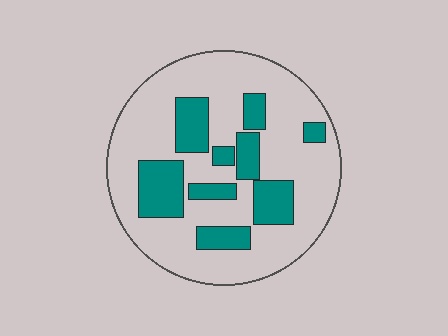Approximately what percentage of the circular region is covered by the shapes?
Approximately 25%.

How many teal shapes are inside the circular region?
9.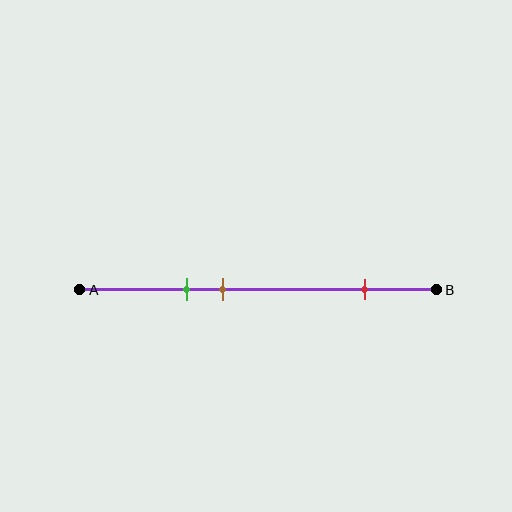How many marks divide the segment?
There are 3 marks dividing the segment.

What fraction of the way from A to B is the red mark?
The red mark is approximately 80% (0.8) of the way from A to B.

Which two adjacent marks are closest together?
The green and brown marks are the closest adjacent pair.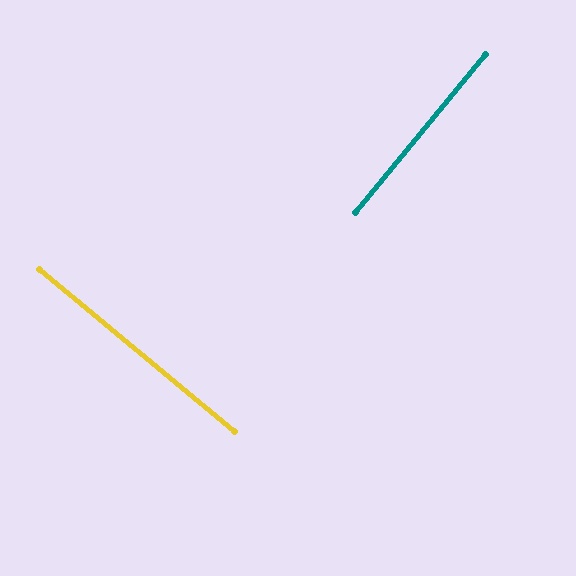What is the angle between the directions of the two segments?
Approximately 90 degrees.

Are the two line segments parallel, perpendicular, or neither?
Perpendicular — they meet at approximately 90°.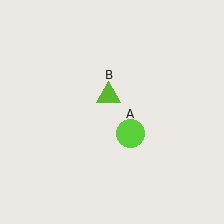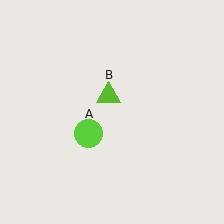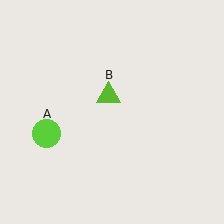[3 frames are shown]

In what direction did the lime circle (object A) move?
The lime circle (object A) moved left.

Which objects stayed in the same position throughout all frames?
Lime triangle (object B) remained stationary.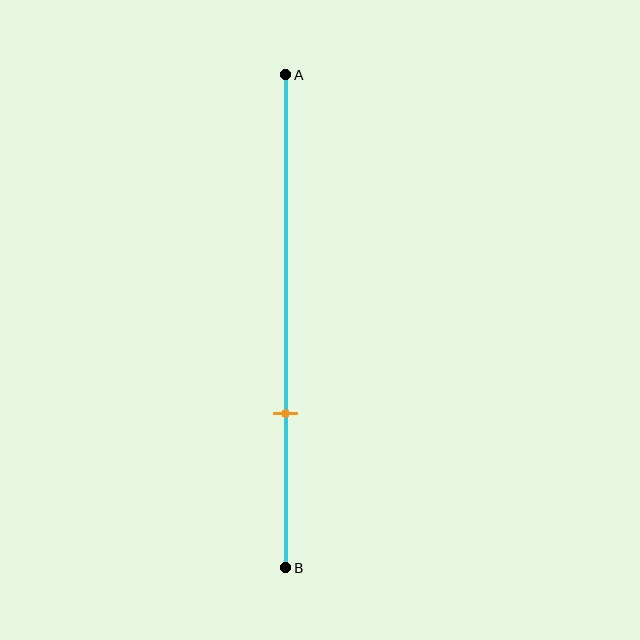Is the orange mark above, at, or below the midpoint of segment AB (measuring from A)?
The orange mark is below the midpoint of segment AB.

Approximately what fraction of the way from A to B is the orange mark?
The orange mark is approximately 70% of the way from A to B.